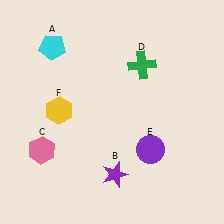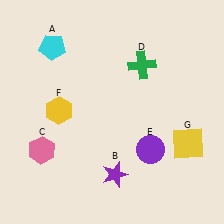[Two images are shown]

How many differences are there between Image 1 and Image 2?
There is 1 difference between the two images.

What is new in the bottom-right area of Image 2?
A yellow square (G) was added in the bottom-right area of Image 2.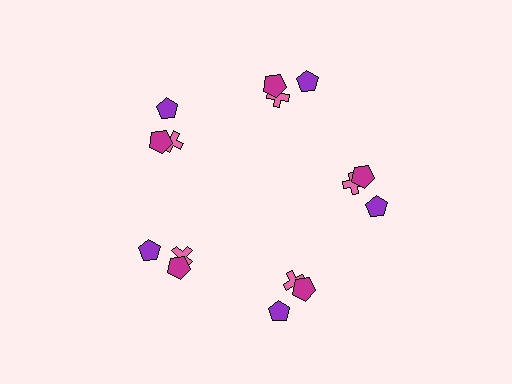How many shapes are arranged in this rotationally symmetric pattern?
There are 15 shapes, arranged in 5 groups of 3.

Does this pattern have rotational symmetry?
Yes, this pattern has 5-fold rotational symmetry. It looks the same after rotating 72 degrees around the center.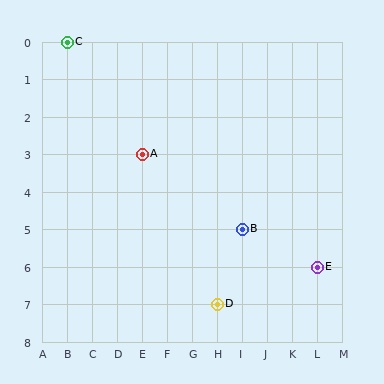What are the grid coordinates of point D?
Point D is at grid coordinates (H, 7).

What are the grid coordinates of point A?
Point A is at grid coordinates (E, 3).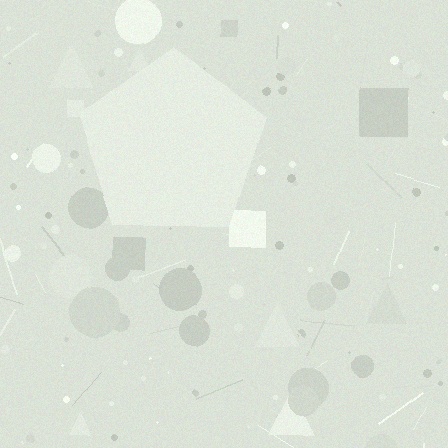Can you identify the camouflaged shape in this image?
The camouflaged shape is a pentagon.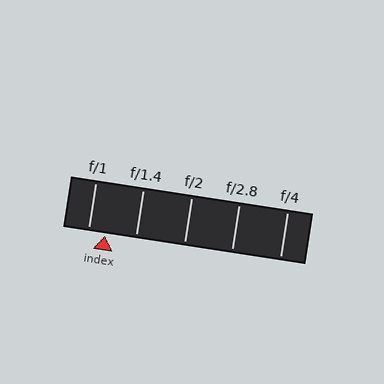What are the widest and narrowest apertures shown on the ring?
The widest aperture shown is f/1 and the narrowest is f/4.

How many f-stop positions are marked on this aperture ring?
There are 5 f-stop positions marked.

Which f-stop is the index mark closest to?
The index mark is closest to f/1.